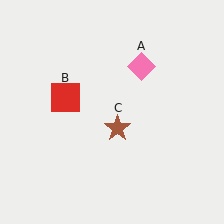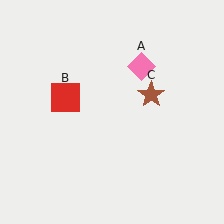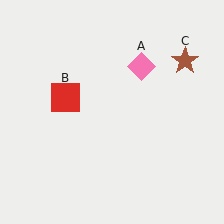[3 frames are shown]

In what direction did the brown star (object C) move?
The brown star (object C) moved up and to the right.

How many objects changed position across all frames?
1 object changed position: brown star (object C).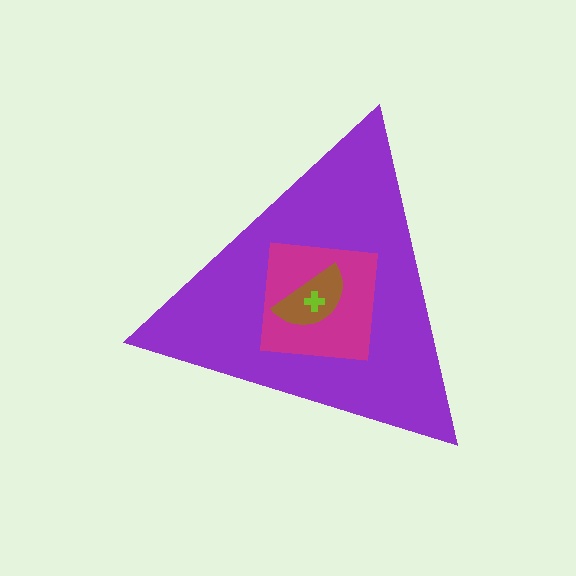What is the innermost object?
The lime cross.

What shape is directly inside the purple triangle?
The magenta square.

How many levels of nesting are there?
4.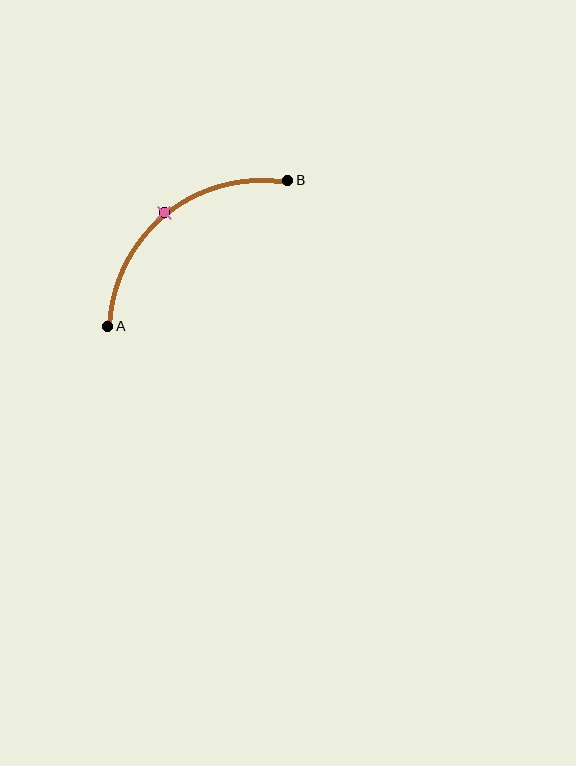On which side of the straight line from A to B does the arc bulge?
The arc bulges above and to the left of the straight line connecting A and B.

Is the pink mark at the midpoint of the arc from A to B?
Yes. The pink mark lies on the arc at equal arc-length from both A and B — it is the arc midpoint.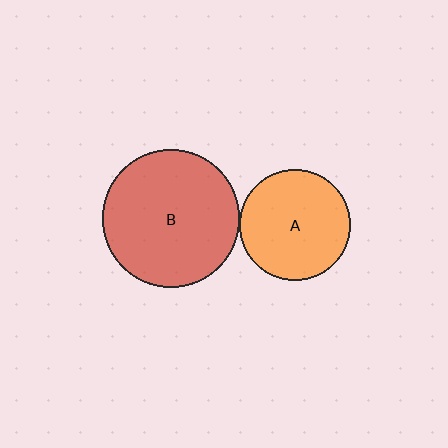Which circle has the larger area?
Circle B (red).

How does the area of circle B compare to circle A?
Approximately 1.5 times.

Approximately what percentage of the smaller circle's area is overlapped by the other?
Approximately 5%.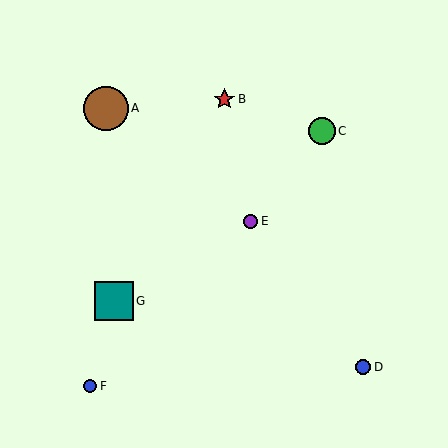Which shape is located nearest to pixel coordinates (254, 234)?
The purple circle (labeled E) at (251, 221) is nearest to that location.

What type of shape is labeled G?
Shape G is a teal square.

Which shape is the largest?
The brown circle (labeled A) is the largest.